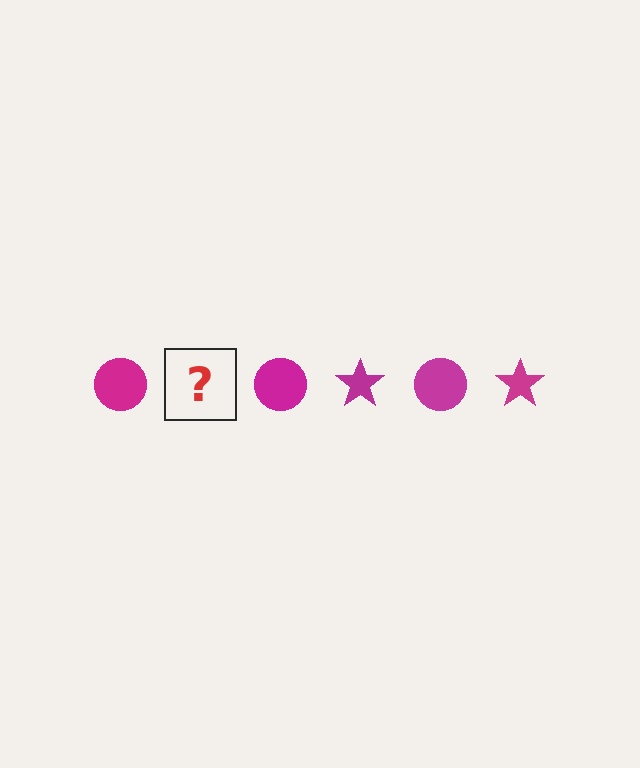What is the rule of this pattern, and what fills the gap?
The rule is that the pattern cycles through circle, star shapes in magenta. The gap should be filled with a magenta star.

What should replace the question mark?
The question mark should be replaced with a magenta star.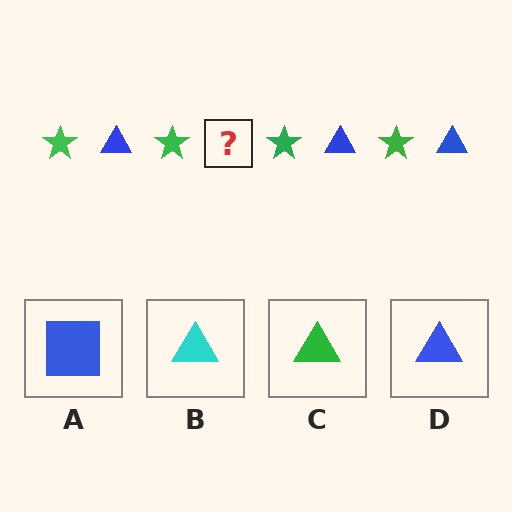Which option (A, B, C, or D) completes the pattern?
D.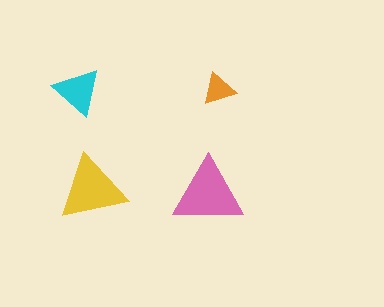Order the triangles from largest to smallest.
the pink one, the yellow one, the cyan one, the orange one.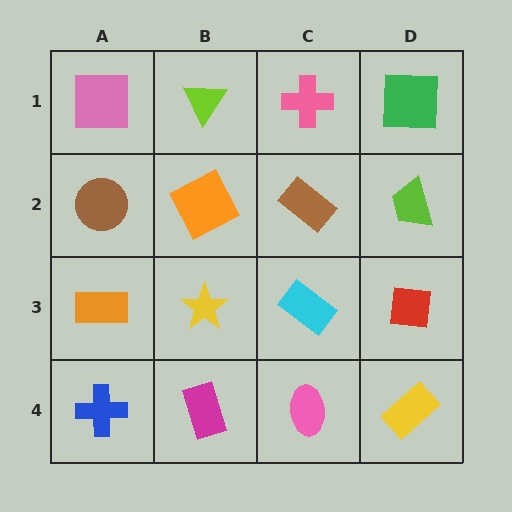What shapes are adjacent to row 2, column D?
A green square (row 1, column D), a red square (row 3, column D), a brown rectangle (row 2, column C).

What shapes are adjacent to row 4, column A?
An orange rectangle (row 3, column A), a magenta rectangle (row 4, column B).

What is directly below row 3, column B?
A magenta rectangle.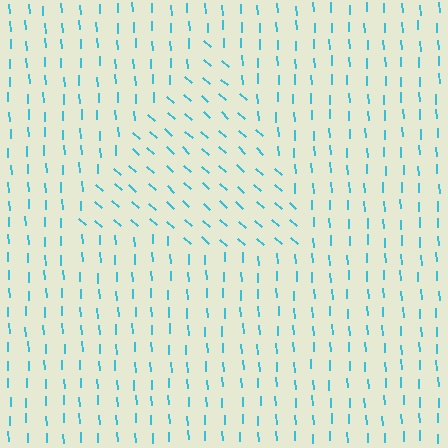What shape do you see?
I see a triangle.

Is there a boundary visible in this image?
Yes, there is a texture boundary formed by a change in line orientation.